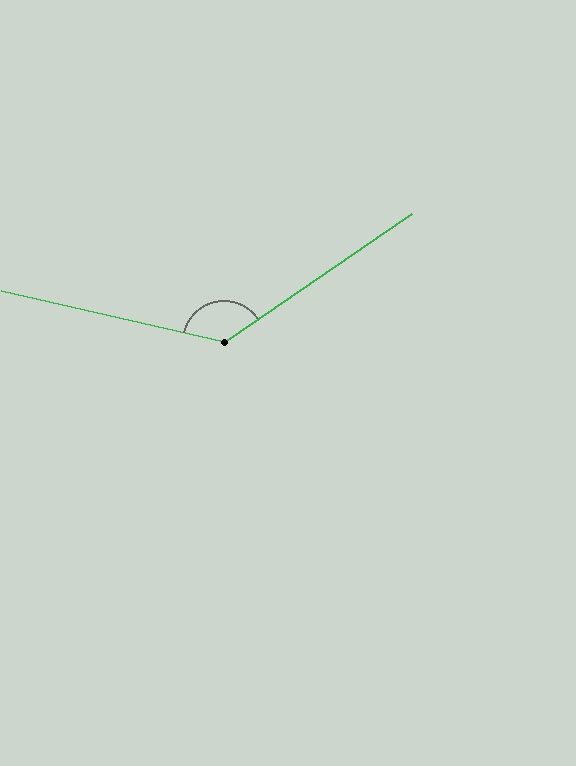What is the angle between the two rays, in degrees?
Approximately 133 degrees.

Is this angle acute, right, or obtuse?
It is obtuse.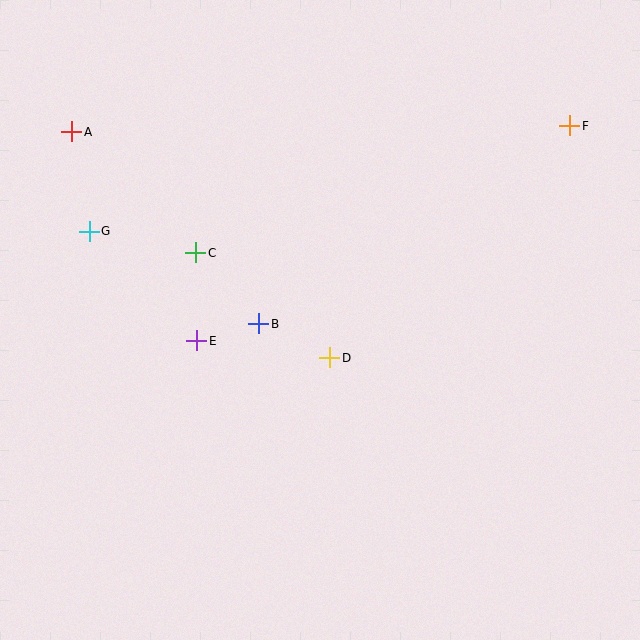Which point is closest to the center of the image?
Point D at (330, 358) is closest to the center.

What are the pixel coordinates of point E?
Point E is at (197, 341).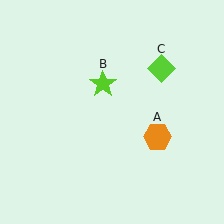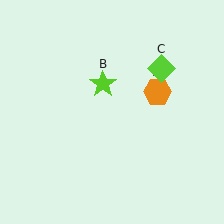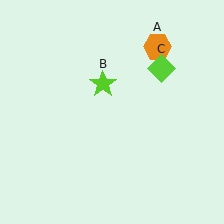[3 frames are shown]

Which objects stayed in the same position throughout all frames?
Lime star (object B) and lime diamond (object C) remained stationary.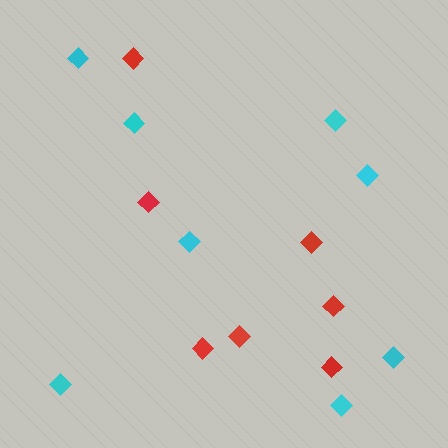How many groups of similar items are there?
There are 2 groups: one group of cyan diamonds (8) and one group of red diamonds (7).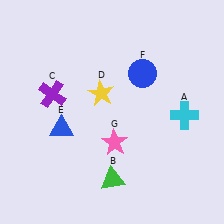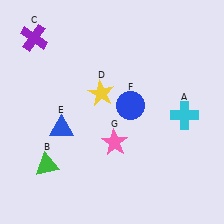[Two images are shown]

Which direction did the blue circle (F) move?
The blue circle (F) moved down.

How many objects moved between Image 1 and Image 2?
3 objects moved between the two images.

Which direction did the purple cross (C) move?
The purple cross (C) moved up.